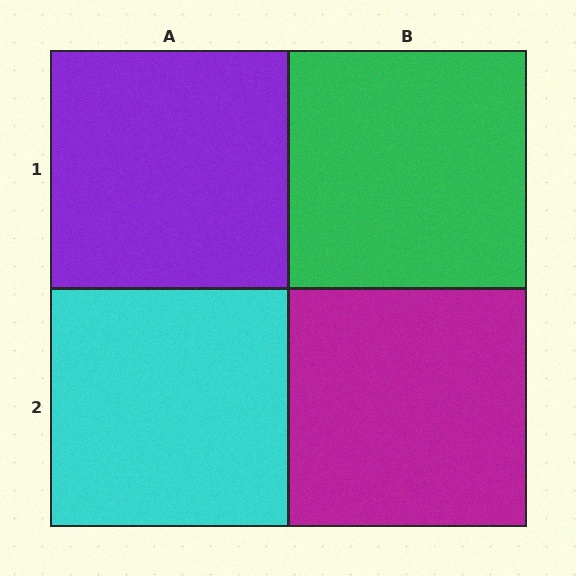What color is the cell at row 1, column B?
Green.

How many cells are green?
1 cell is green.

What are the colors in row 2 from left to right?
Cyan, magenta.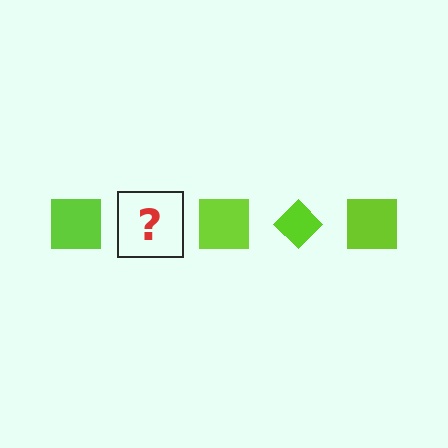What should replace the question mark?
The question mark should be replaced with a lime diamond.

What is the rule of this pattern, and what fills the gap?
The rule is that the pattern cycles through square, diamond shapes in lime. The gap should be filled with a lime diamond.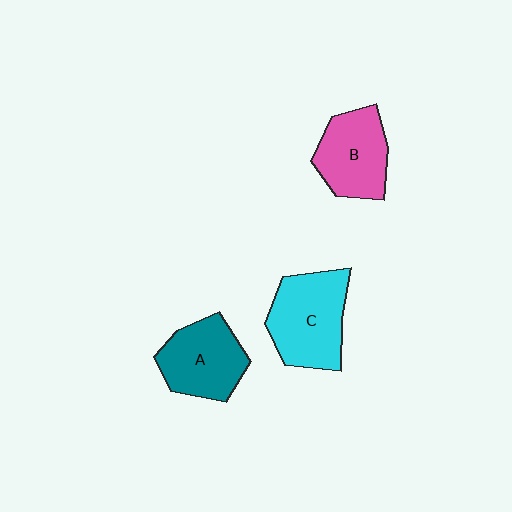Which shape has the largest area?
Shape C (cyan).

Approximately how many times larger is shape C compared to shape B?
Approximately 1.2 times.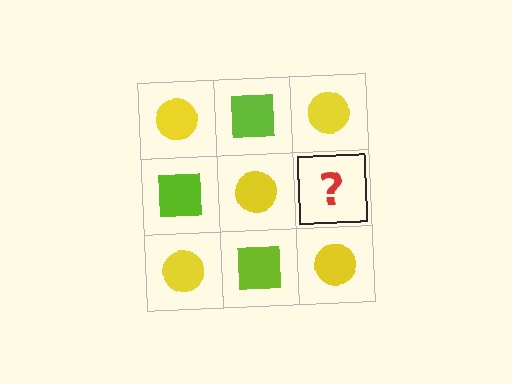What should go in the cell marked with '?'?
The missing cell should contain a lime square.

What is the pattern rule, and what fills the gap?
The rule is that it alternates yellow circle and lime square in a checkerboard pattern. The gap should be filled with a lime square.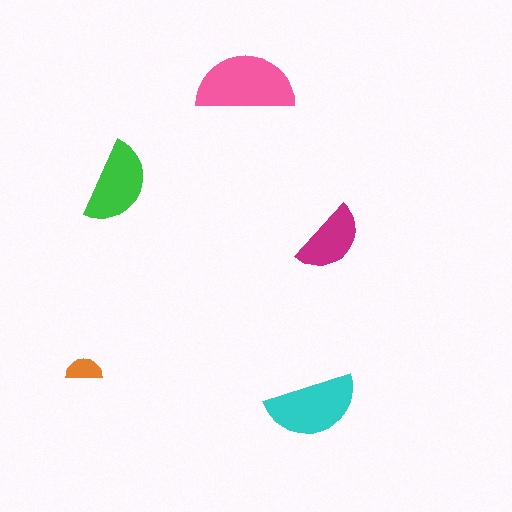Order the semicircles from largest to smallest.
the pink one, the cyan one, the green one, the magenta one, the orange one.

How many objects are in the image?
There are 5 objects in the image.